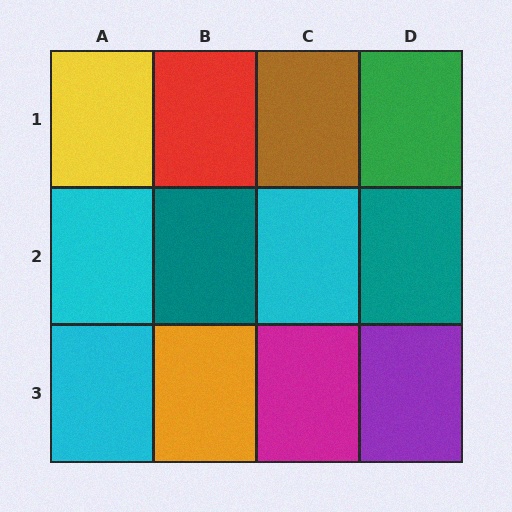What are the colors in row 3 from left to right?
Cyan, orange, magenta, purple.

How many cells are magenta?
1 cell is magenta.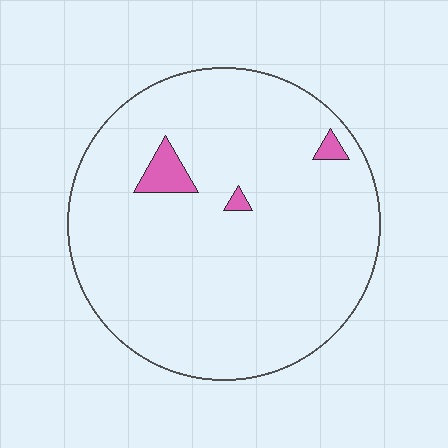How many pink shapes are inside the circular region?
3.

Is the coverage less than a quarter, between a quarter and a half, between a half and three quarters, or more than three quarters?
Less than a quarter.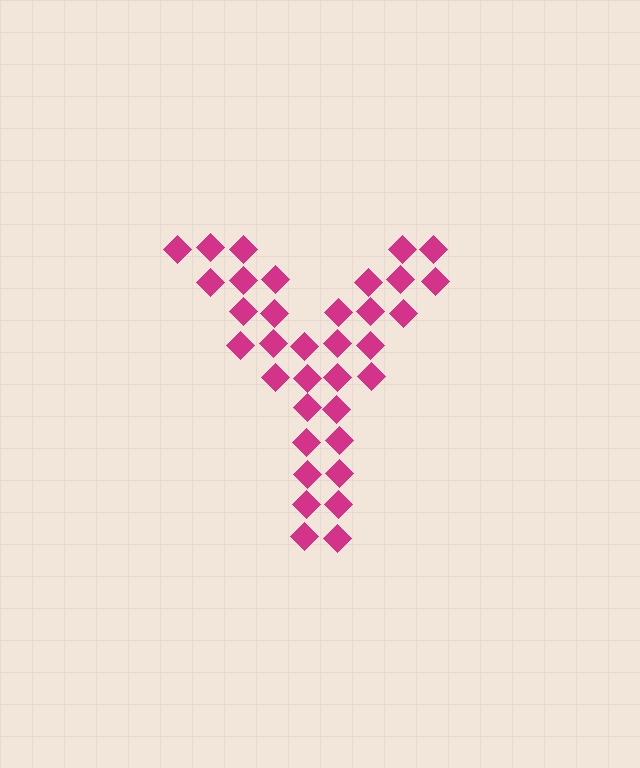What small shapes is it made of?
It is made of small diamonds.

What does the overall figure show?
The overall figure shows the letter Y.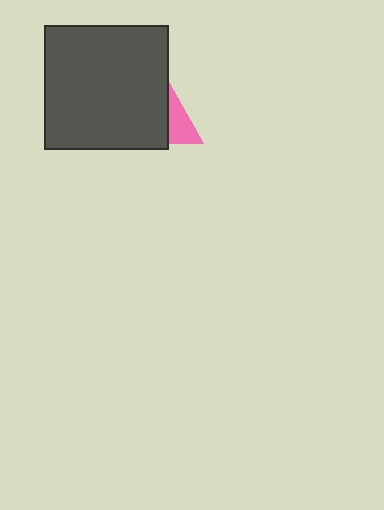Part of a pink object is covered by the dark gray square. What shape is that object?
It is a triangle.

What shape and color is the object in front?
The object in front is a dark gray square.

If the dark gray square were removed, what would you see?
You would see the complete pink triangle.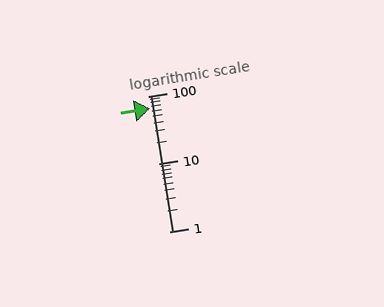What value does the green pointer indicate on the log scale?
The pointer indicates approximately 65.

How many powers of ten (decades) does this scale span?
The scale spans 2 decades, from 1 to 100.